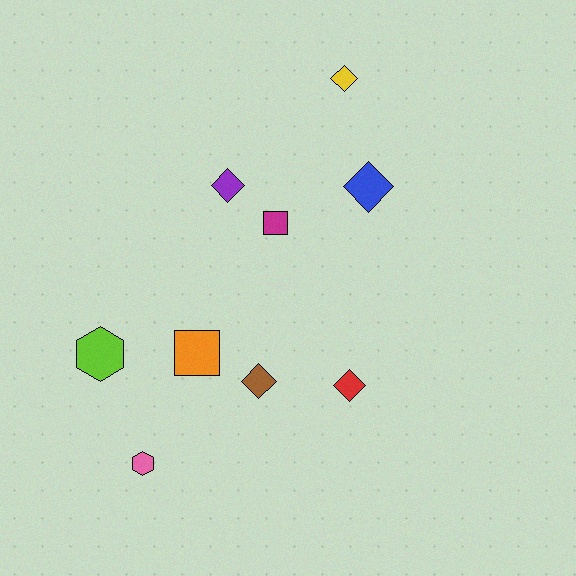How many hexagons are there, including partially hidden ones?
There are 2 hexagons.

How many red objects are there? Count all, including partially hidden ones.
There is 1 red object.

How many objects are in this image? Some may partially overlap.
There are 9 objects.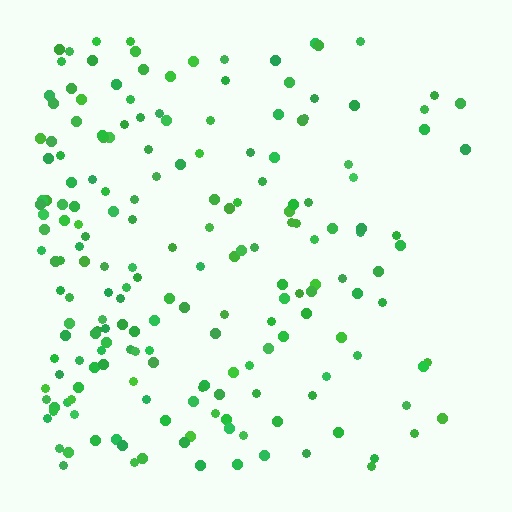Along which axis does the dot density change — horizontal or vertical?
Horizontal.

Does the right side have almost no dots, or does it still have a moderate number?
Still a moderate number, just noticeably fewer than the left.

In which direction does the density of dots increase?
From right to left, with the left side densest.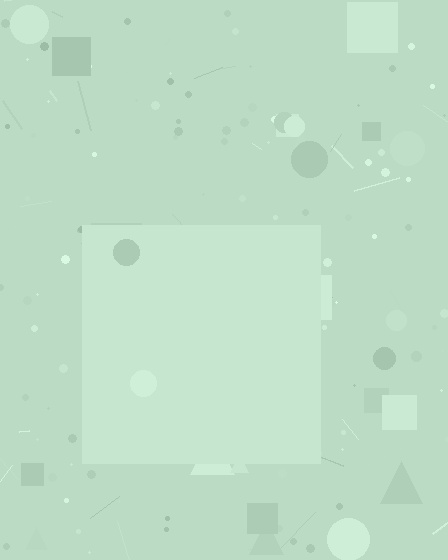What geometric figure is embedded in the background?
A square is embedded in the background.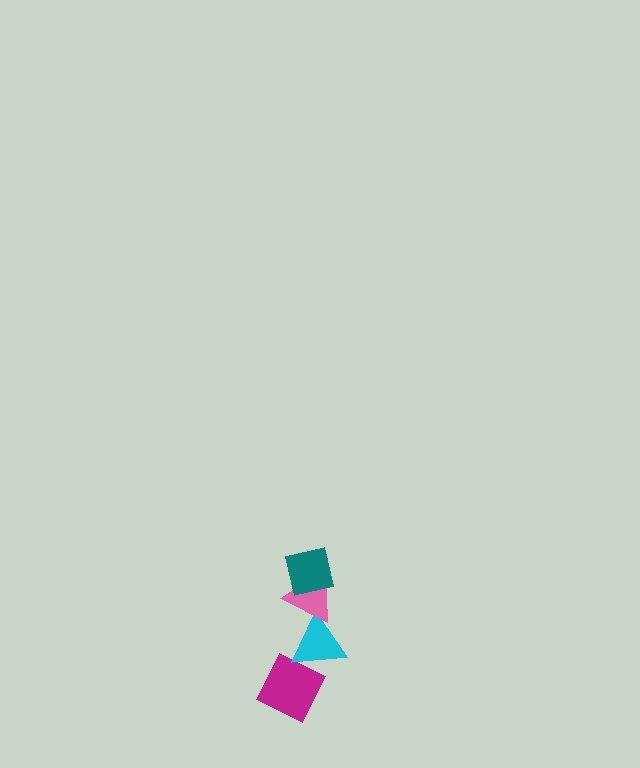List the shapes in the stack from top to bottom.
From top to bottom: the teal square, the pink triangle, the cyan triangle, the magenta diamond.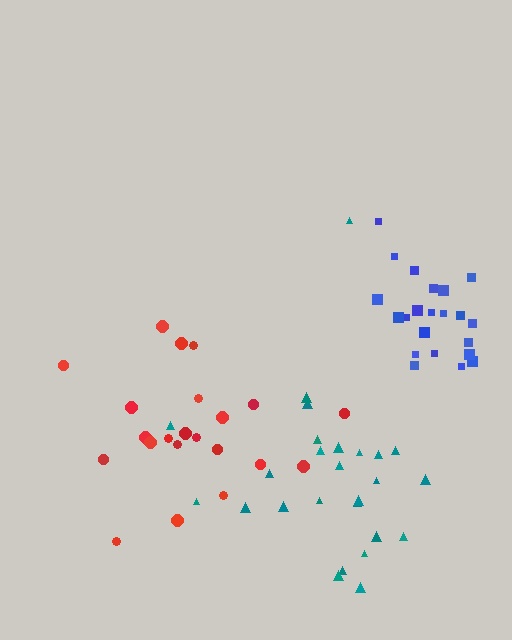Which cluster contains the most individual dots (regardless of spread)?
Teal (26).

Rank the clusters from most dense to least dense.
blue, red, teal.